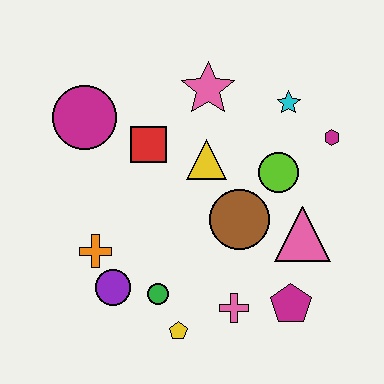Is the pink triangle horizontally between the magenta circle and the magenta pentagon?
No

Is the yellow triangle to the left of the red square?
No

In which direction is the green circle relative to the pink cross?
The green circle is to the left of the pink cross.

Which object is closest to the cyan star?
The magenta hexagon is closest to the cyan star.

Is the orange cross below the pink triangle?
Yes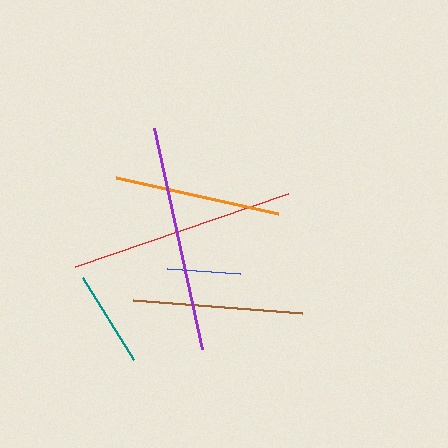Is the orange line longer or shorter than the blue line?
The orange line is longer than the blue line.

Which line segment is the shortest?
The blue line is the shortest at approximately 73 pixels.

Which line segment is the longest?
The purple line is the longest at approximately 226 pixels.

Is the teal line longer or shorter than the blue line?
The teal line is longer than the blue line.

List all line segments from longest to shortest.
From longest to shortest: purple, red, brown, orange, teal, blue.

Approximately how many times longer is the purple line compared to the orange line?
The purple line is approximately 1.4 times the length of the orange line.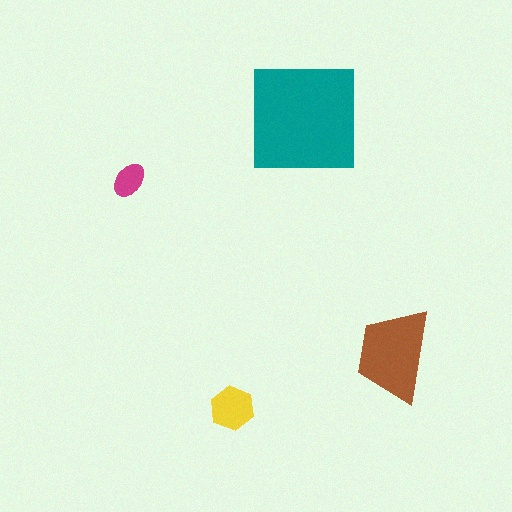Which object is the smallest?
The magenta ellipse.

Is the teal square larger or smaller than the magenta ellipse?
Larger.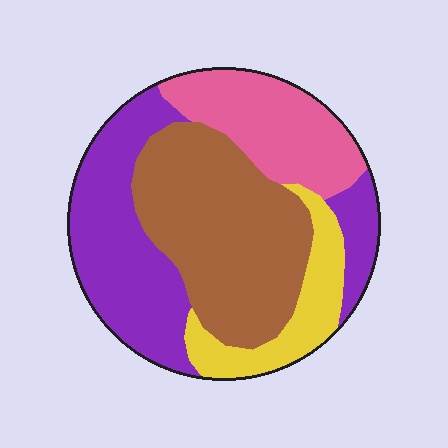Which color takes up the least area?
Yellow, at roughly 15%.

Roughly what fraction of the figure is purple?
Purple takes up about one third (1/3) of the figure.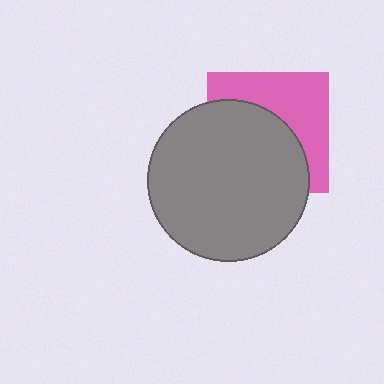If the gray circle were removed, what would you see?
You would see the complete pink square.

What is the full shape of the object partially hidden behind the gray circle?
The partially hidden object is a pink square.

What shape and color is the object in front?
The object in front is a gray circle.